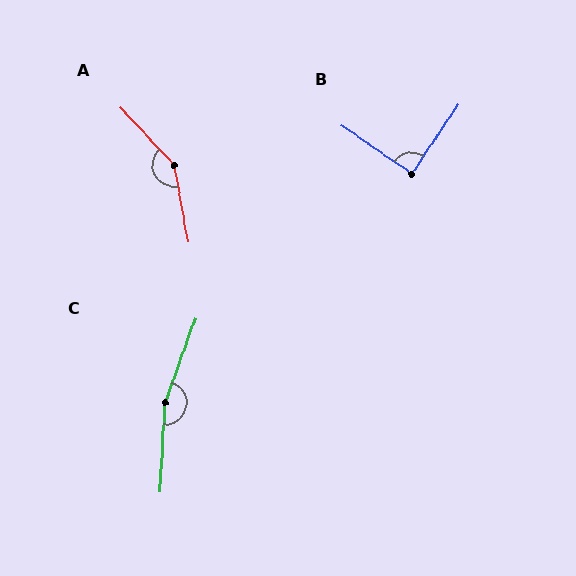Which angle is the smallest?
B, at approximately 89 degrees.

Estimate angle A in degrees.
Approximately 148 degrees.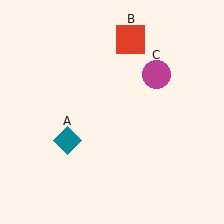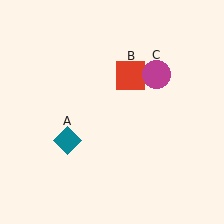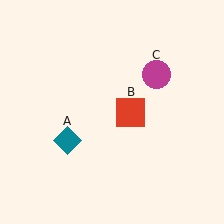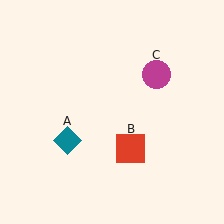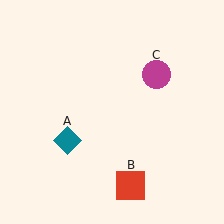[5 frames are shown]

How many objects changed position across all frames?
1 object changed position: red square (object B).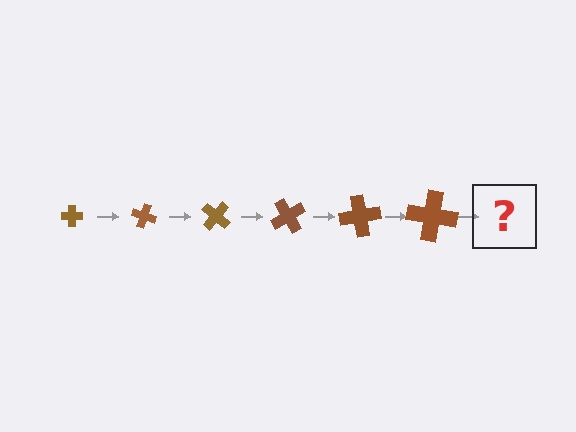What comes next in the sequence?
The next element should be a cross, larger than the previous one and rotated 120 degrees from the start.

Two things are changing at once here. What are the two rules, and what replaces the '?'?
The two rules are that the cross grows larger each step and it rotates 20 degrees each step. The '?' should be a cross, larger than the previous one and rotated 120 degrees from the start.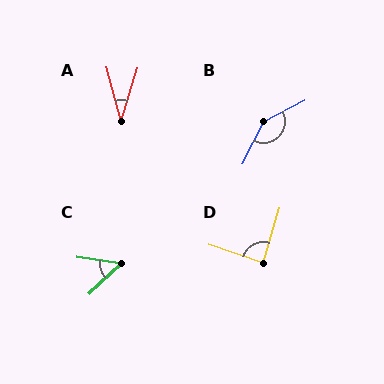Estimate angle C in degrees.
Approximately 51 degrees.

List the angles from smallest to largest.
A (32°), C (51°), D (88°), B (145°).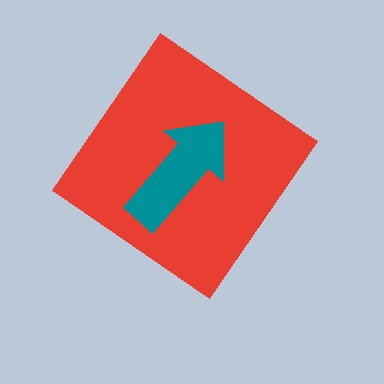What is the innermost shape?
The teal arrow.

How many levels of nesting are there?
2.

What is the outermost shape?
The red diamond.